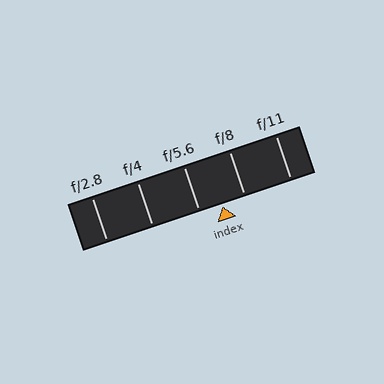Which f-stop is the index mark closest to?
The index mark is closest to f/8.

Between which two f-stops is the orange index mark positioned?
The index mark is between f/5.6 and f/8.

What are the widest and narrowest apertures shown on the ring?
The widest aperture shown is f/2.8 and the narrowest is f/11.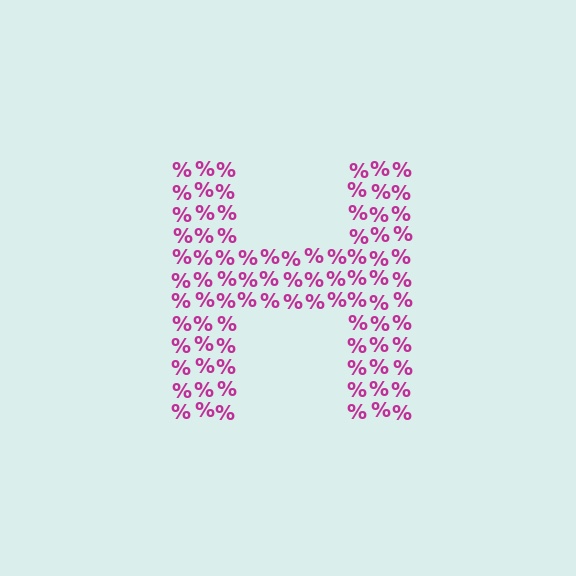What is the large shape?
The large shape is the letter H.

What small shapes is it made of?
It is made of small percent signs.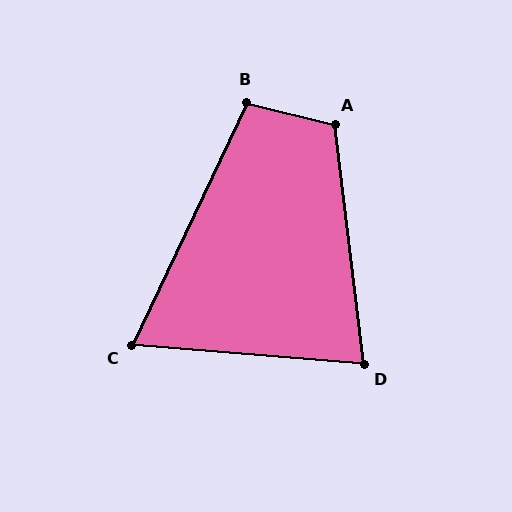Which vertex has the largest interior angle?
A, at approximately 111 degrees.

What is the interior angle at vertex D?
Approximately 78 degrees (acute).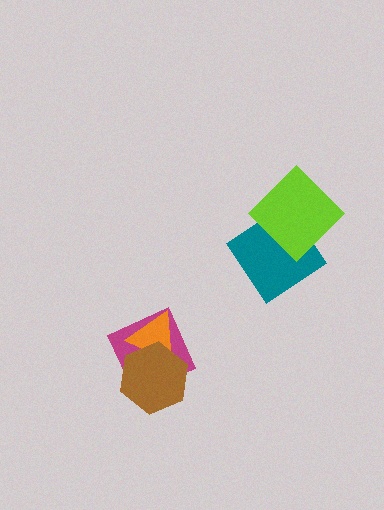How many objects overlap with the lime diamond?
1 object overlaps with the lime diamond.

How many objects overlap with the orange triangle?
2 objects overlap with the orange triangle.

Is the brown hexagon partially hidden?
No, no other shape covers it.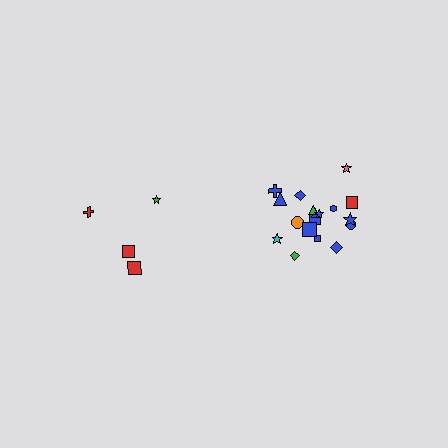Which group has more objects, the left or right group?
The right group.